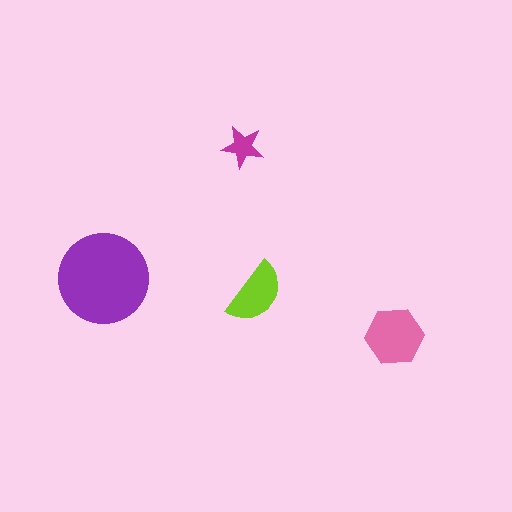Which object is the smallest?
The magenta star.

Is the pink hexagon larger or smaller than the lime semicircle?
Larger.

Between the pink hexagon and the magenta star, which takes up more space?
The pink hexagon.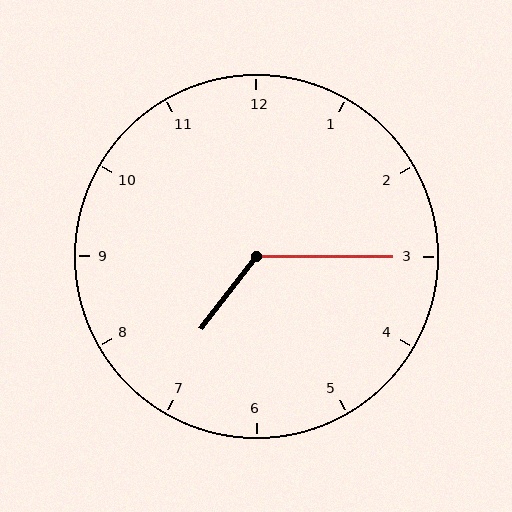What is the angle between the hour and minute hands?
Approximately 128 degrees.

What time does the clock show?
7:15.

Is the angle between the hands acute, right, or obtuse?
It is obtuse.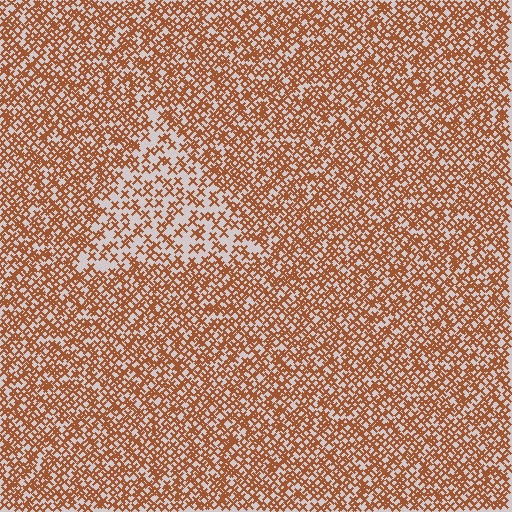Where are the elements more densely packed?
The elements are more densely packed outside the triangle boundary.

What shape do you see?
I see a triangle.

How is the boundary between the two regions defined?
The boundary is defined by a change in element density (approximately 2.0x ratio). All elements are the same color, size, and shape.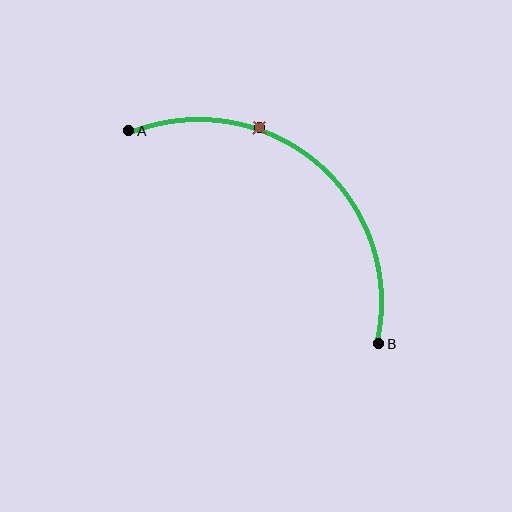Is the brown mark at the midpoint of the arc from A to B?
No. The brown mark lies on the arc but is closer to endpoint A. The arc midpoint would be at the point on the curve equidistant along the arc from both A and B.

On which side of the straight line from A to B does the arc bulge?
The arc bulges above and to the right of the straight line connecting A and B.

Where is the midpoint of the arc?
The arc midpoint is the point on the curve farthest from the straight line joining A and B. It sits above and to the right of that line.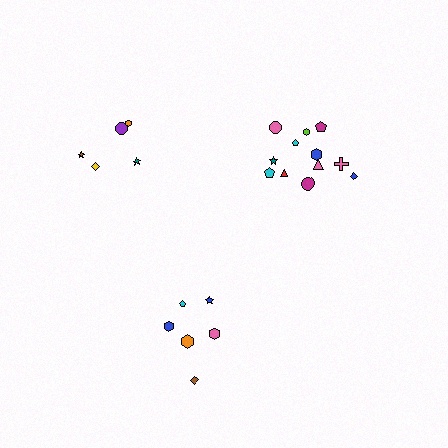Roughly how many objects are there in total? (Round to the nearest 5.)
Roughly 25 objects in total.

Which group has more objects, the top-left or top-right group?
The top-right group.